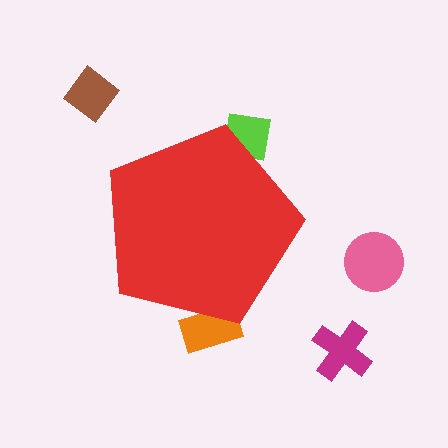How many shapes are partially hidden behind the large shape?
2 shapes are partially hidden.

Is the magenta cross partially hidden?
No, the magenta cross is fully visible.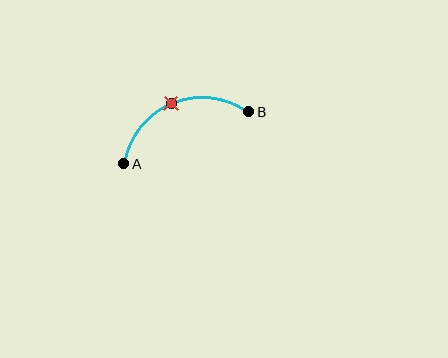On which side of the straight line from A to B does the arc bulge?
The arc bulges above the straight line connecting A and B.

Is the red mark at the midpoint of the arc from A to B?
Yes. The red mark lies on the arc at equal arc-length from both A and B — it is the arc midpoint.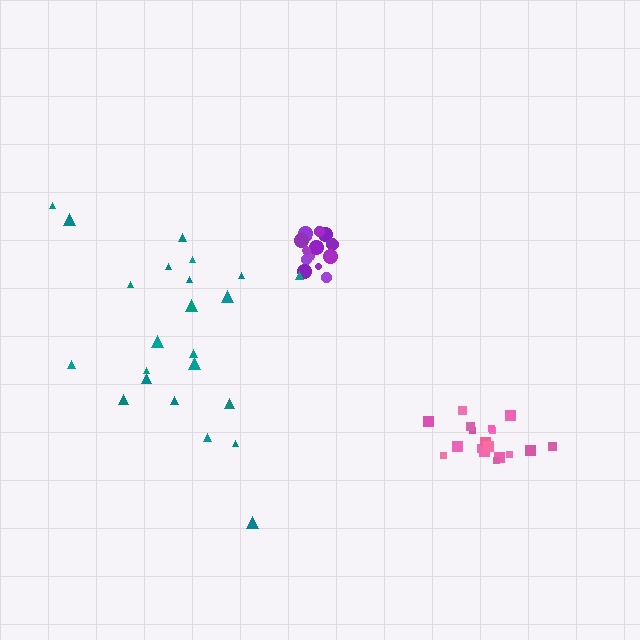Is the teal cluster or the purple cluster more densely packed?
Purple.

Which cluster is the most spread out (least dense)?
Teal.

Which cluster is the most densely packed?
Purple.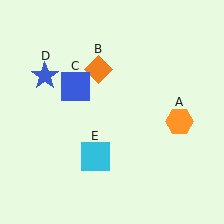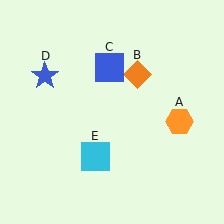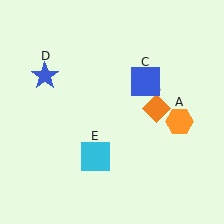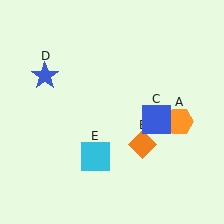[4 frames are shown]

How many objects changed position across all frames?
2 objects changed position: orange diamond (object B), blue square (object C).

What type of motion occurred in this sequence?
The orange diamond (object B), blue square (object C) rotated clockwise around the center of the scene.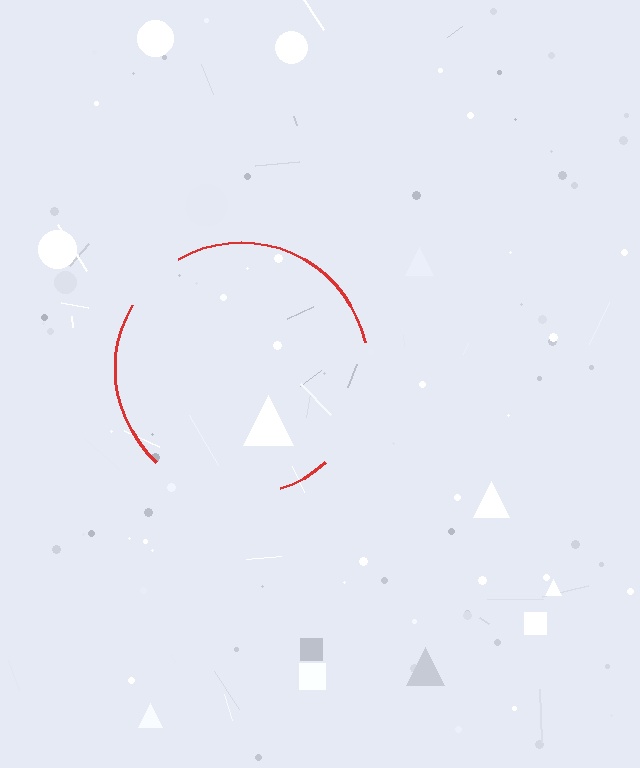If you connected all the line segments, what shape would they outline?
They would outline a circle.